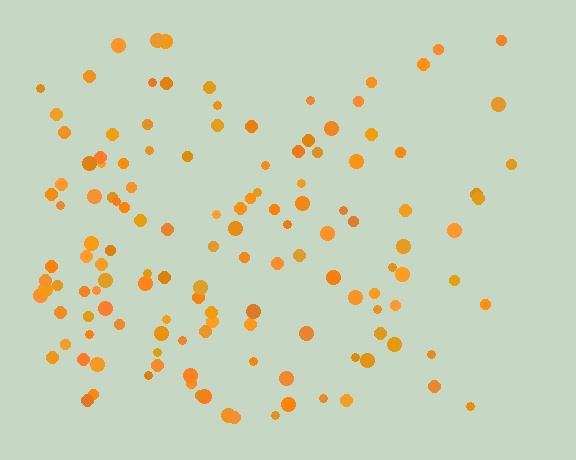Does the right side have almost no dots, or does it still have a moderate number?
Still a moderate number, just noticeably fewer than the left.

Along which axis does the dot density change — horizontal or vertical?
Horizontal.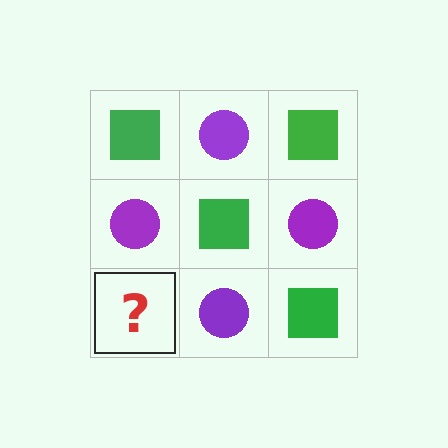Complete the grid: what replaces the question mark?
The question mark should be replaced with a green square.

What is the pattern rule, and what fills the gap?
The rule is that it alternates green square and purple circle in a checkerboard pattern. The gap should be filled with a green square.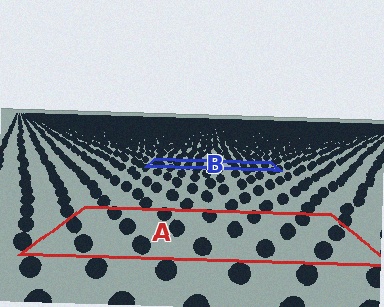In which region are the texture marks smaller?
The texture marks are smaller in region B, because it is farther away.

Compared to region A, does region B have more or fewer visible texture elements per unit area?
Region B has more texture elements per unit area — they are packed more densely because it is farther away.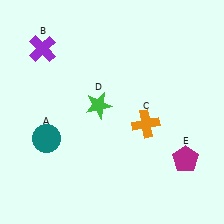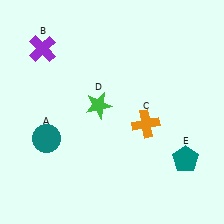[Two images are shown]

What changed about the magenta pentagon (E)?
In Image 1, E is magenta. In Image 2, it changed to teal.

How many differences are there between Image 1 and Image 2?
There is 1 difference between the two images.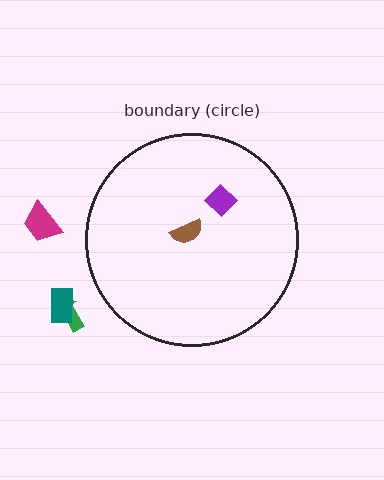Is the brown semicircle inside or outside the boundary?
Inside.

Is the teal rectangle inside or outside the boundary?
Outside.